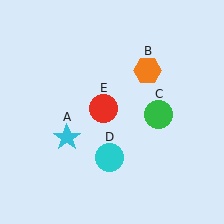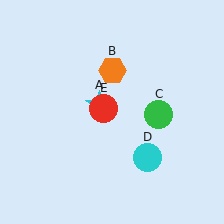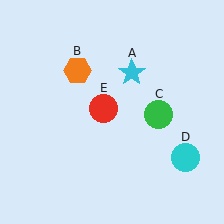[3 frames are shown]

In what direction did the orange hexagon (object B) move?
The orange hexagon (object B) moved left.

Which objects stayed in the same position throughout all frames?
Green circle (object C) and red circle (object E) remained stationary.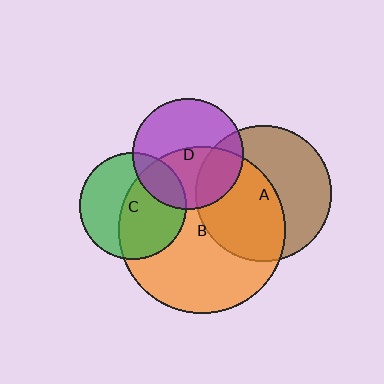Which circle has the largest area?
Circle B (orange).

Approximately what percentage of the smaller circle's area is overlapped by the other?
Approximately 20%.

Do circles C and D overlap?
Yes.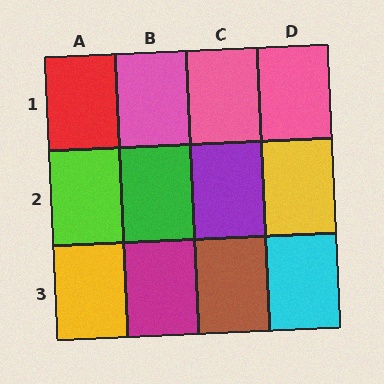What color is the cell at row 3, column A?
Yellow.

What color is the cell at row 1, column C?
Pink.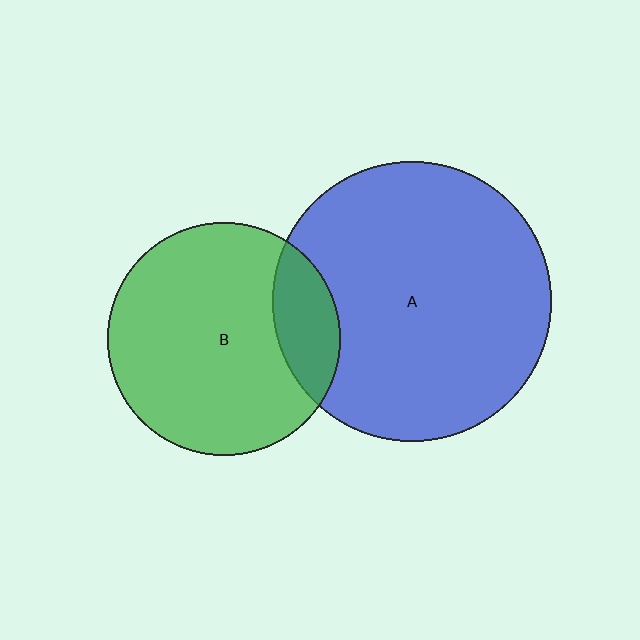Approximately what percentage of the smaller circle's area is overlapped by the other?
Approximately 15%.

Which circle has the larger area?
Circle A (blue).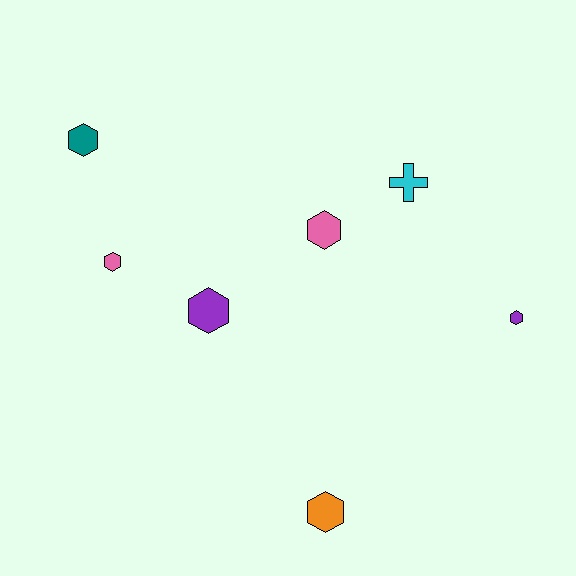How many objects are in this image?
There are 7 objects.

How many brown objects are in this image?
There are no brown objects.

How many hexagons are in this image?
There are 6 hexagons.